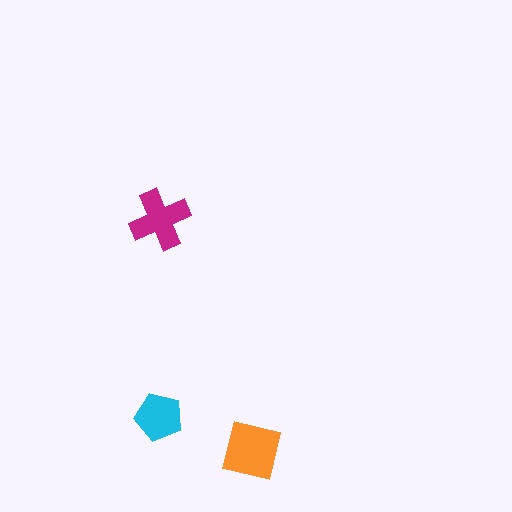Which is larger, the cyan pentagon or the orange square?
The orange square.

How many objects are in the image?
There are 3 objects in the image.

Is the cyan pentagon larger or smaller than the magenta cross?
Smaller.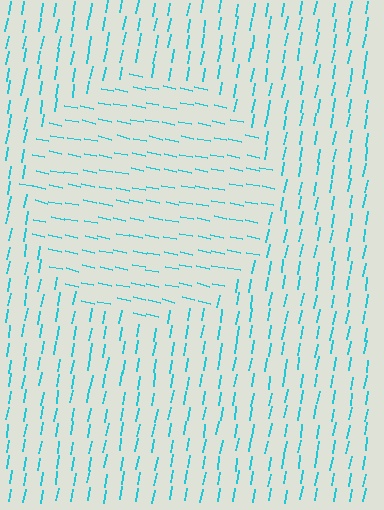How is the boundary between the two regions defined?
The boundary is defined purely by a change in line orientation (approximately 88 degrees difference). All lines are the same color and thickness.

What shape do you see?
I see a circle.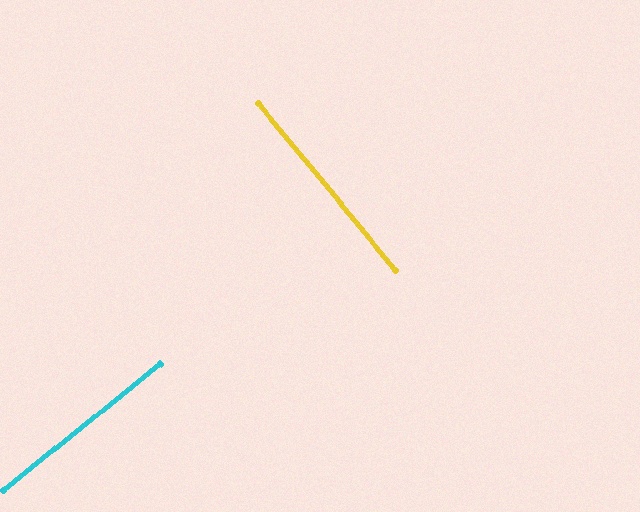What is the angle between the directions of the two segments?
Approximately 89 degrees.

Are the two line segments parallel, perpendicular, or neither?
Perpendicular — they meet at approximately 89°.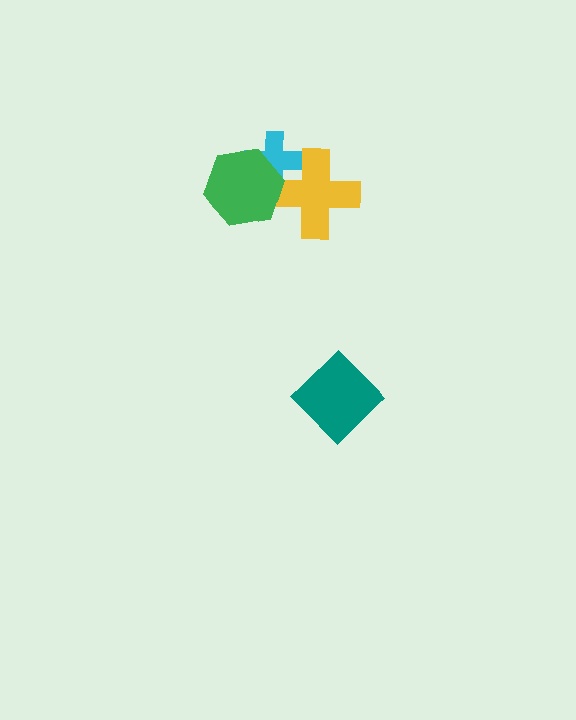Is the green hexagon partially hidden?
No, no other shape covers it.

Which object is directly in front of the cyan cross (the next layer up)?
The yellow cross is directly in front of the cyan cross.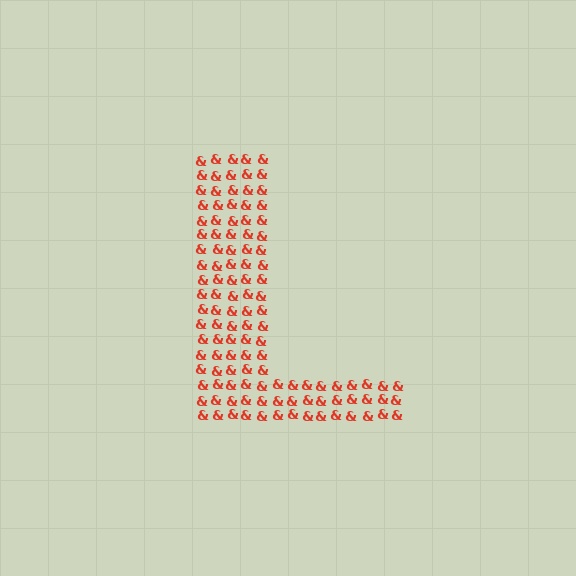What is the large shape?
The large shape is the letter L.